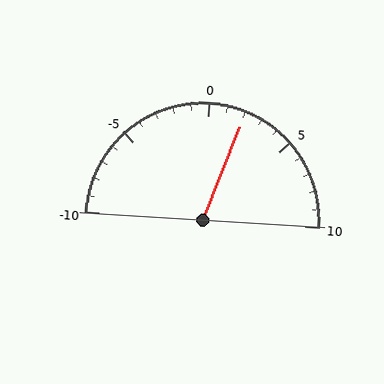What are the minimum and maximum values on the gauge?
The gauge ranges from -10 to 10.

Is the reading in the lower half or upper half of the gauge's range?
The reading is in the upper half of the range (-10 to 10).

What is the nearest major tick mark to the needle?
The nearest major tick mark is 0.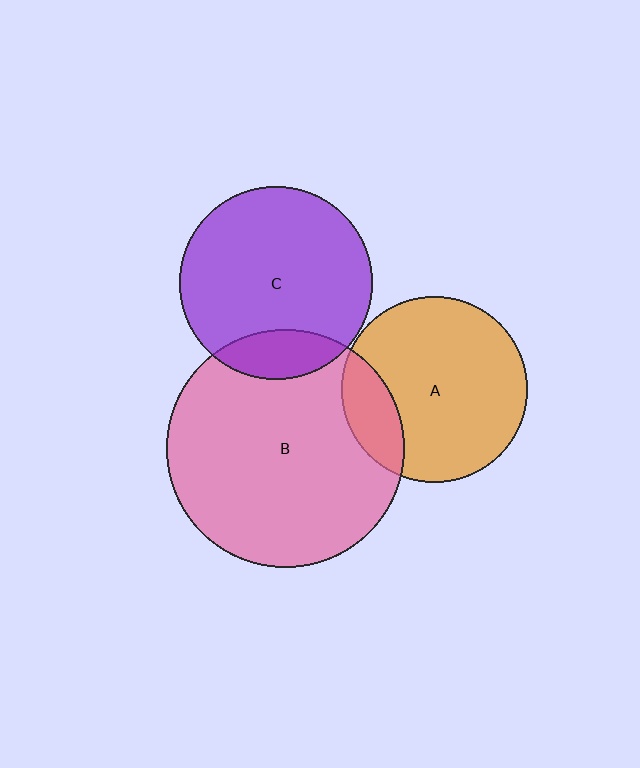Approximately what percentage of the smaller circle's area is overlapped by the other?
Approximately 15%.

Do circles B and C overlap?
Yes.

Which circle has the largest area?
Circle B (pink).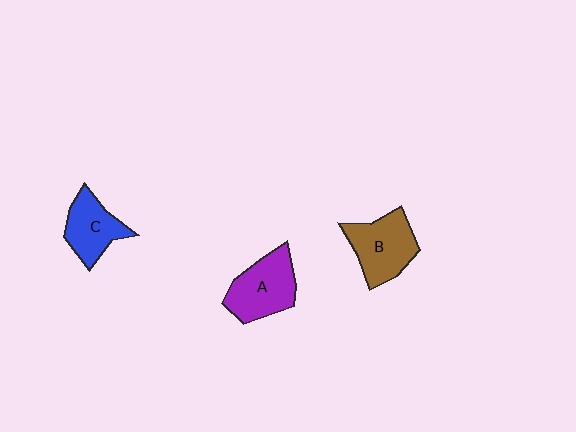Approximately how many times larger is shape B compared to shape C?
Approximately 1.2 times.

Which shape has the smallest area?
Shape C (blue).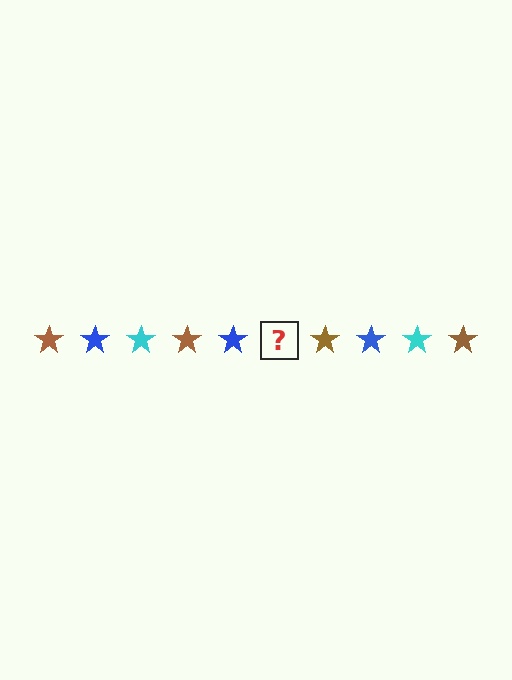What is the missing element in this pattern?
The missing element is a cyan star.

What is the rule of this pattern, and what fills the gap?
The rule is that the pattern cycles through brown, blue, cyan stars. The gap should be filled with a cyan star.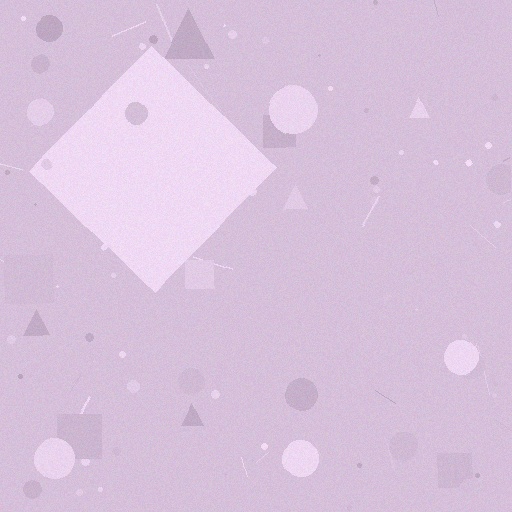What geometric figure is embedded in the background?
A diamond is embedded in the background.